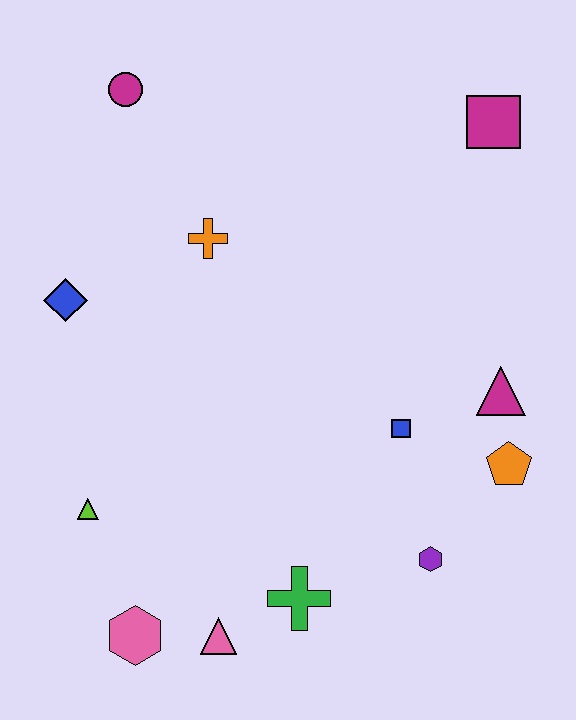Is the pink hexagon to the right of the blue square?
No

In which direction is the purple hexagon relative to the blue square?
The purple hexagon is below the blue square.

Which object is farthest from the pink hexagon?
The magenta square is farthest from the pink hexagon.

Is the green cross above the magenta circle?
No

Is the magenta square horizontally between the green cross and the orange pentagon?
Yes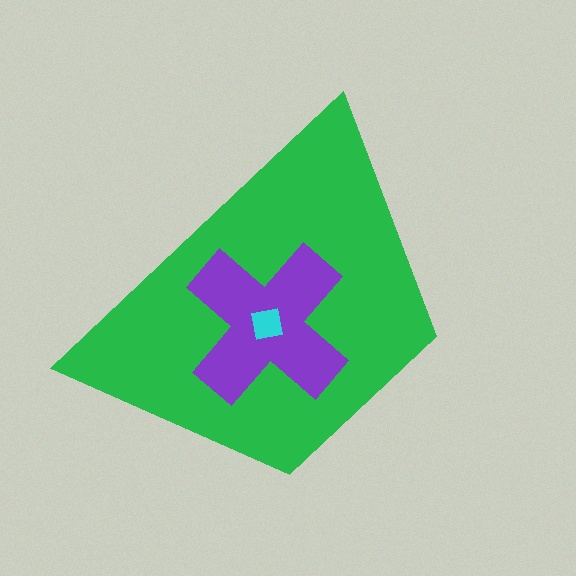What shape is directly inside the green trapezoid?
The purple cross.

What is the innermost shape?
The cyan square.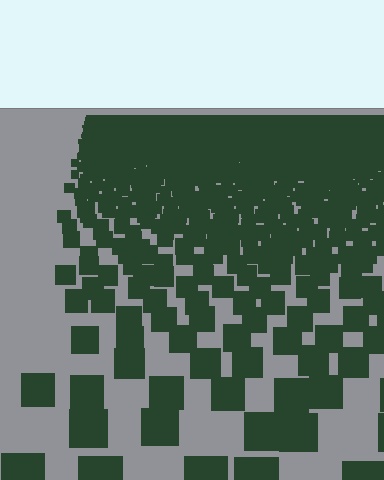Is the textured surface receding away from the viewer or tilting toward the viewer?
The surface is receding away from the viewer. Texture elements get smaller and denser toward the top.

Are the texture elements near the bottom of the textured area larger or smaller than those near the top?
Larger. Near the bottom, elements are closer to the viewer and appear at a bigger on-screen size.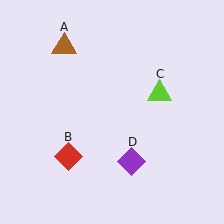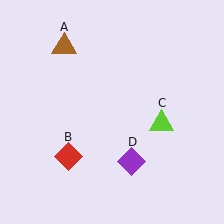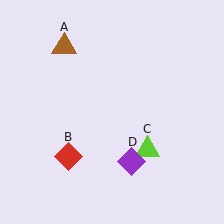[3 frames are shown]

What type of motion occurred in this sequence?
The lime triangle (object C) rotated clockwise around the center of the scene.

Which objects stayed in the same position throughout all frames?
Brown triangle (object A) and red diamond (object B) and purple diamond (object D) remained stationary.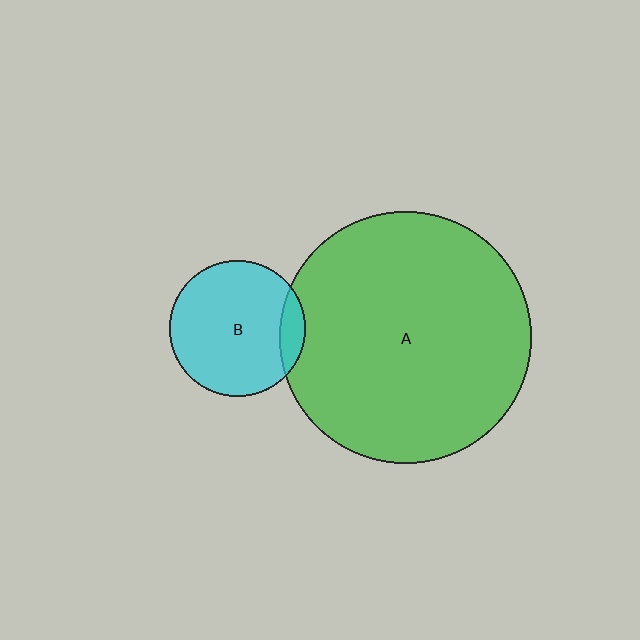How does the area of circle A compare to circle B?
Approximately 3.4 times.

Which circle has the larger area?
Circle A (green).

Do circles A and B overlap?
Yes.